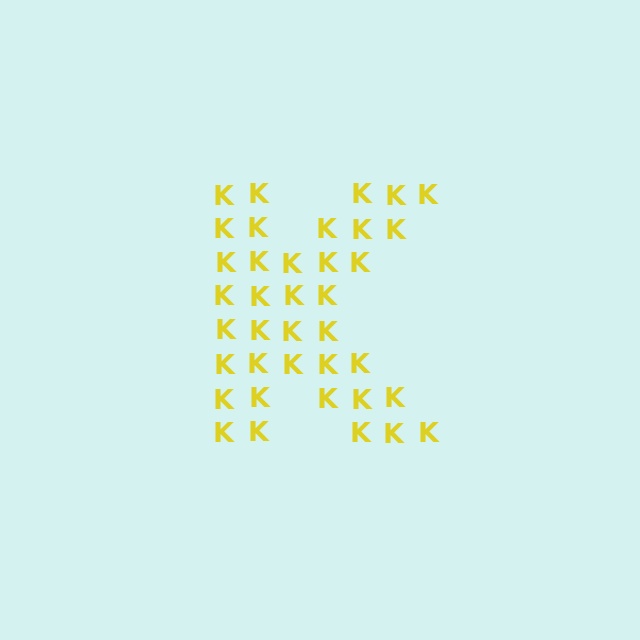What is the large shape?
The large shape is the letter K.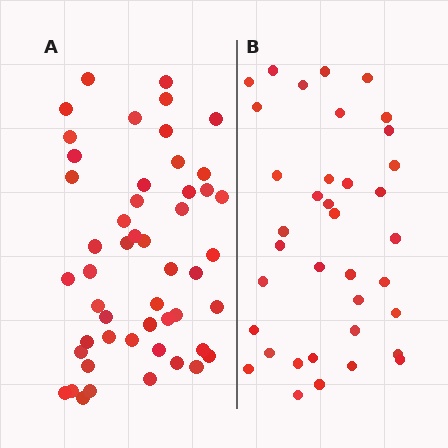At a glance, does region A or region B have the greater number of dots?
Region A (the left region) has more dots.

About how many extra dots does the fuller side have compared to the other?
Region A has approximately 15 more dots than region B.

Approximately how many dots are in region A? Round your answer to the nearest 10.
About 50 dots.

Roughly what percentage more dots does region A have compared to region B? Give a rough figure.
About 35% more.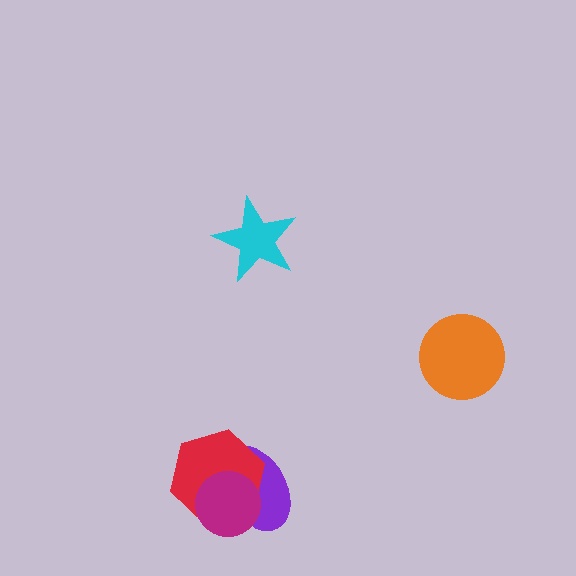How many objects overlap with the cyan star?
0 objects overlap with the cyan star.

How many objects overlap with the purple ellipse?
2 objects overlap with the purple ellipse.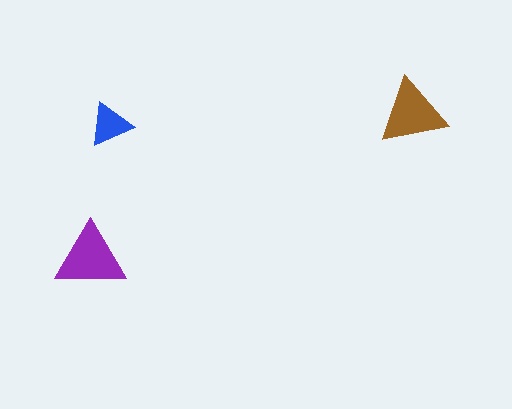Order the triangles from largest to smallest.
the purple one, the brown one, the blue one.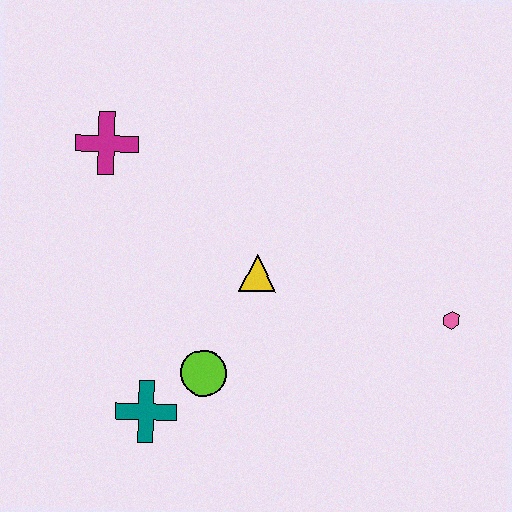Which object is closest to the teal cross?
The lime circle is closest to the teal cross.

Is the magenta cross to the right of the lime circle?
No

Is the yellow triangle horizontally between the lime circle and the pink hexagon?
Yes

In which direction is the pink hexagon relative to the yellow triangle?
The pink hexagon is to the right of the yellow triangle.